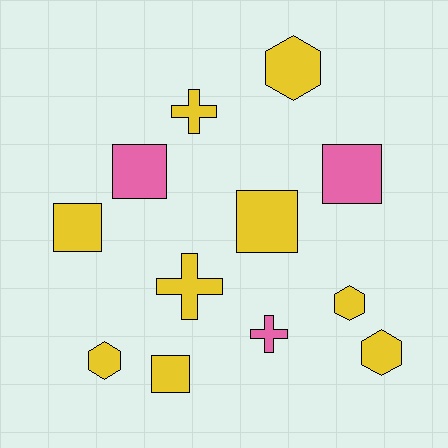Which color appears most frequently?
Yellow, with 9 objects.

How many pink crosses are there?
There is 1 pink cross.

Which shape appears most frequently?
Square, with 5 objects.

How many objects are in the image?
There are 12 objects.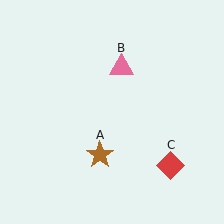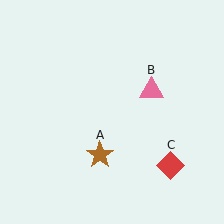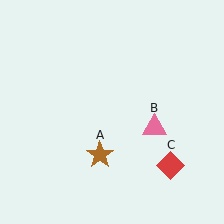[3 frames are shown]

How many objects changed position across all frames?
1 object changed position: pink triangle (object B).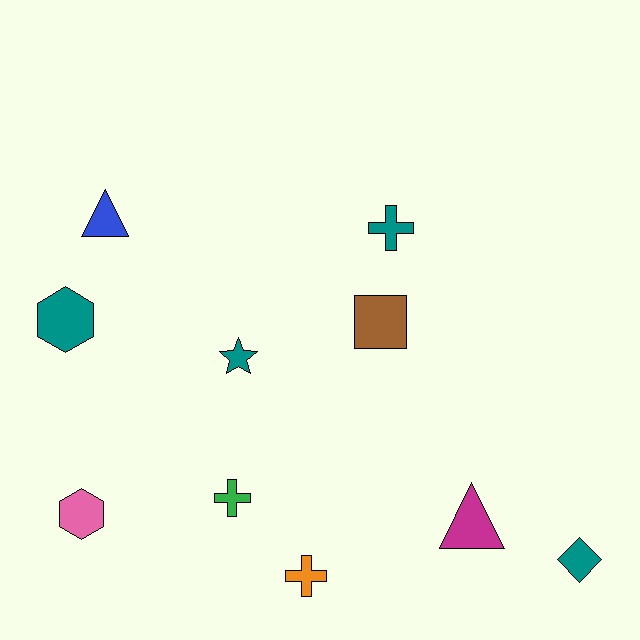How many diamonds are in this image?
There is 1 diamond.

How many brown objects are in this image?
There is 1 brown object.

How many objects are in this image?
There are 10 objects.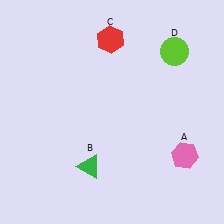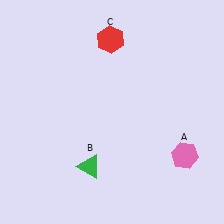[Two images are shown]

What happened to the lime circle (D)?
The lime circle (D) was removed in Image 2. It was in the top-right area of Image 1.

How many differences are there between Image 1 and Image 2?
There is 1 difference between the two images.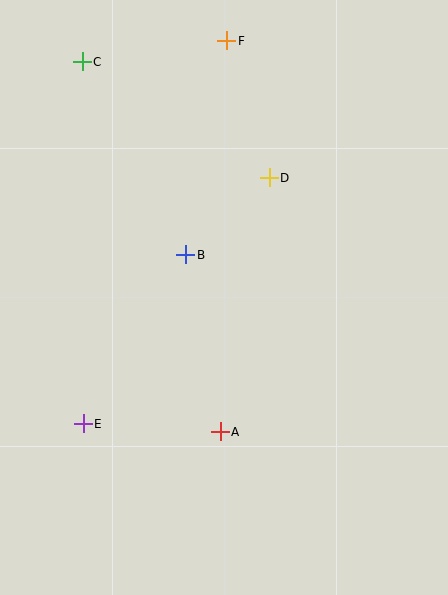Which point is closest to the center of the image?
Point B at (186, 255) is closest to the center.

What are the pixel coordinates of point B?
Point B is at (186, 255).